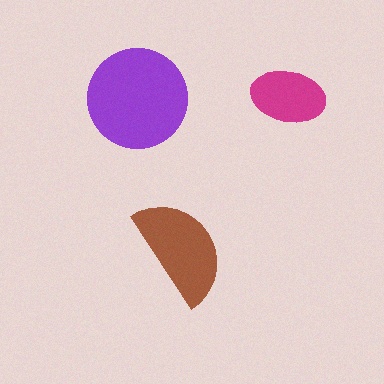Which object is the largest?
The purple circle.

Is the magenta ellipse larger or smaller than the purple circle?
Smaller.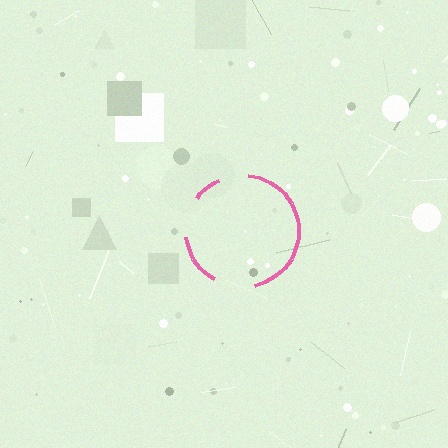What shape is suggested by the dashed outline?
The dashed outline suggests a circle.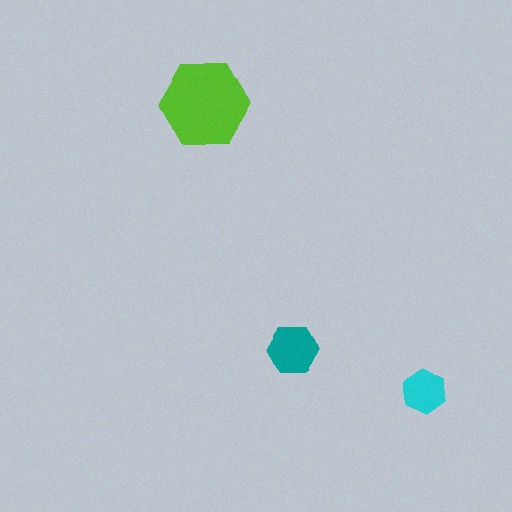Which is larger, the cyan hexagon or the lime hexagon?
The lime one.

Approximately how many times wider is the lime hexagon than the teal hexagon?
About 1.5 times wider.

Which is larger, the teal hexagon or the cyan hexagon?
The teal one.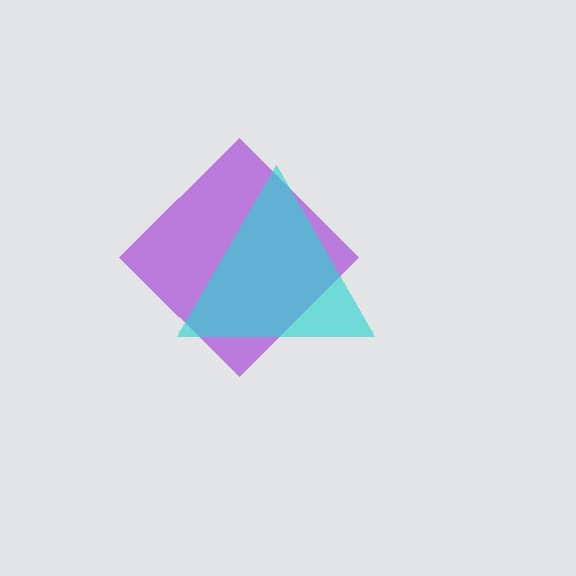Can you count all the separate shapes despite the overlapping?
Yes, there are 2 separate shapes.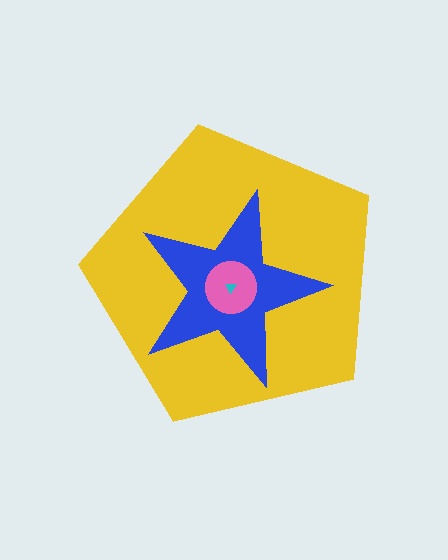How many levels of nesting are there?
4.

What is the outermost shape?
The yellow pentagon.